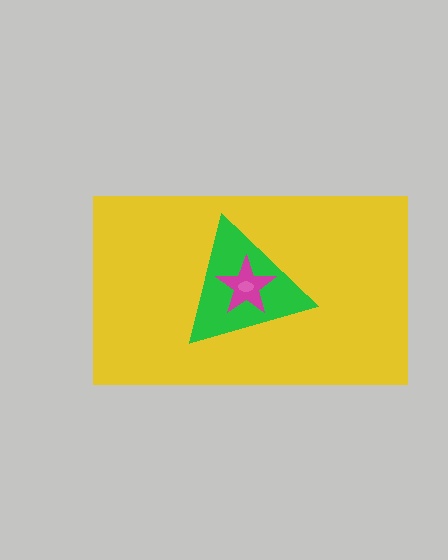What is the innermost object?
The pink ellipse.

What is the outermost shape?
The yellow rectangle.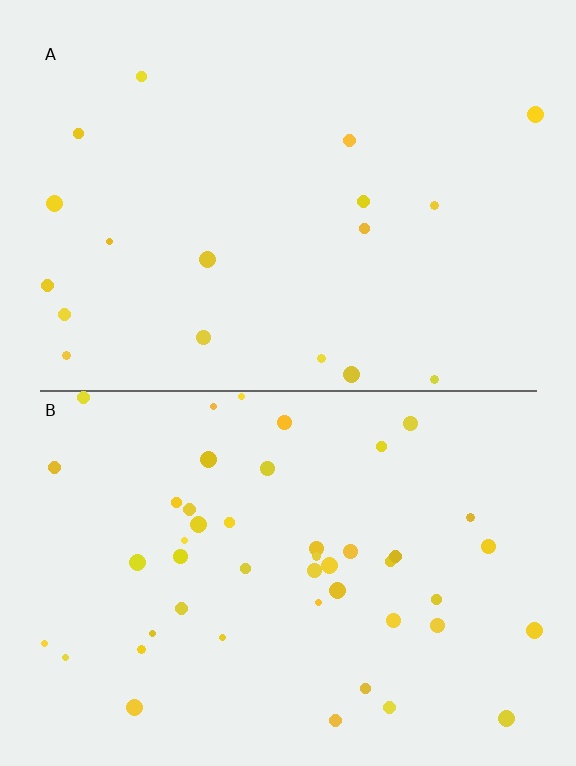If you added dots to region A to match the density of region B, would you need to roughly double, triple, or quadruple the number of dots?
Approximately triple.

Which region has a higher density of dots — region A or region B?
B (the bottom).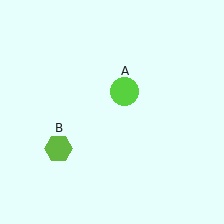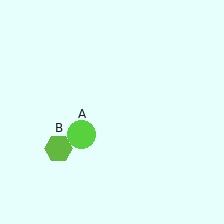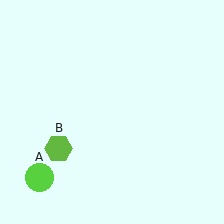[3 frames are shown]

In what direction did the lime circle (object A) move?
The lime circle (object A) moved down and to the left.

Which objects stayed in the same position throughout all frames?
Lime hexagon (object B) remained stationary.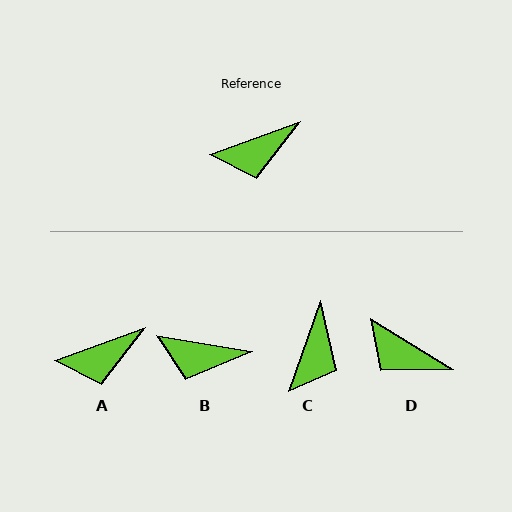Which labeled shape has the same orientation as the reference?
A.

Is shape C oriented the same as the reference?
No, it is off by about 50 degrees.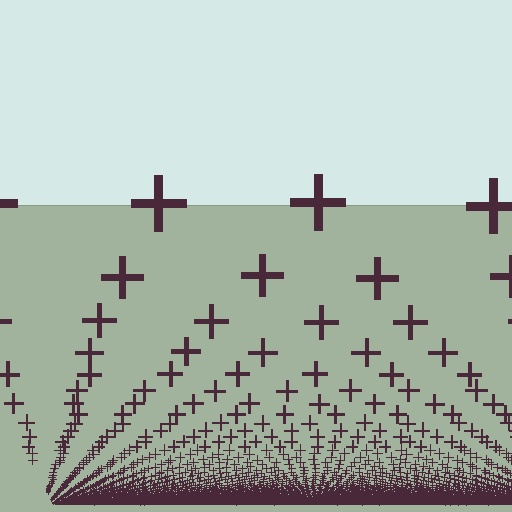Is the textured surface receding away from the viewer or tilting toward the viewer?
The surface appears to tilt toward the viewer. Texture elements get larger and sparser toward the top.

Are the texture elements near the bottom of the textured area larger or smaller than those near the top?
Smaller. The gradient is inverted — elements near the bottom are smaller and denser.